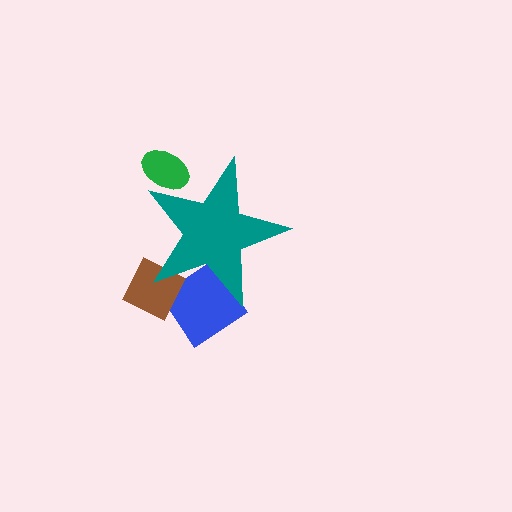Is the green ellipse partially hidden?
Yes, the green ellipse is partially hidden behind the teal star.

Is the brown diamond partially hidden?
Yes, the brown diamond is partially hidden behind the teal star.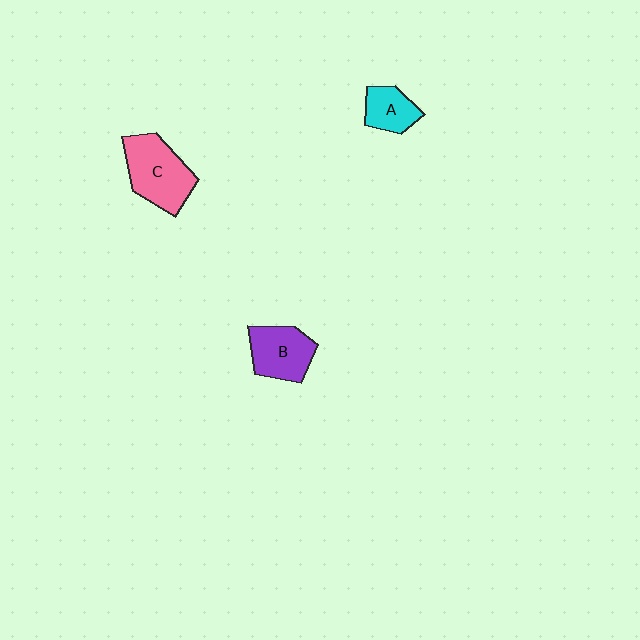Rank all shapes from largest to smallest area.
From largest to smallest: C (pink), B (purple), A (cyan).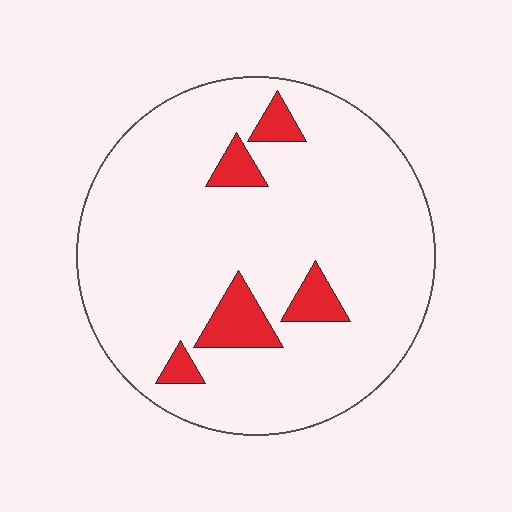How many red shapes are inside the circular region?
5.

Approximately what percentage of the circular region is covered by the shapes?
Approximately 10%.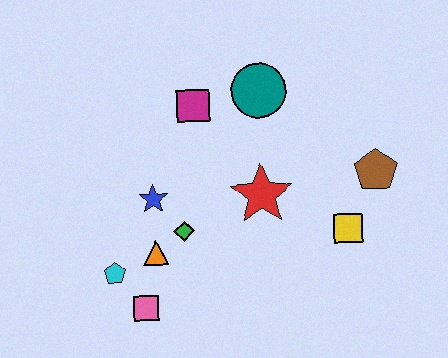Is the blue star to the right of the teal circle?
No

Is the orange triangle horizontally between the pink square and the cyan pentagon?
No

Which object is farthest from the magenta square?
The pink square is farthest from the magenta square.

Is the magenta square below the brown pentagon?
No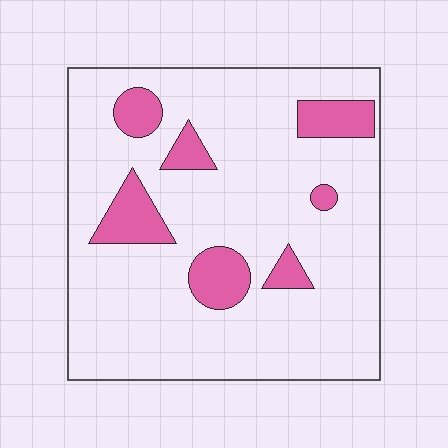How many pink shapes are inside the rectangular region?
7.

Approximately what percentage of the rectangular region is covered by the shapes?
Approximately 15%.